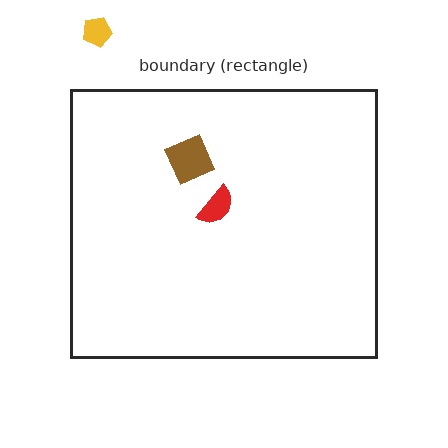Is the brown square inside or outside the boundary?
Inside.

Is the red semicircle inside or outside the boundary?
Inside.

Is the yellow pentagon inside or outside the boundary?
Outside.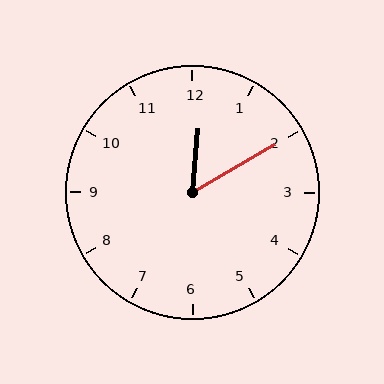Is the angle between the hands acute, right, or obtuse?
It is acute.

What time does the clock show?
12:10.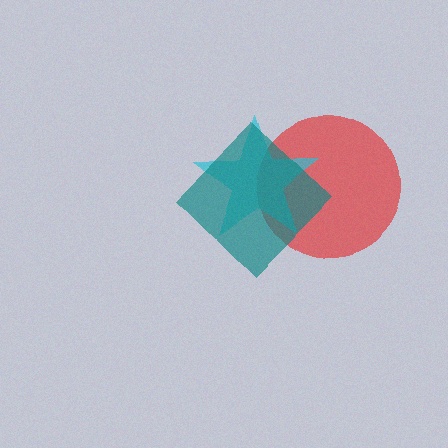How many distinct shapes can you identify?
There are 3 distinct shapes: a red circle, a cyan star, a teal diamond.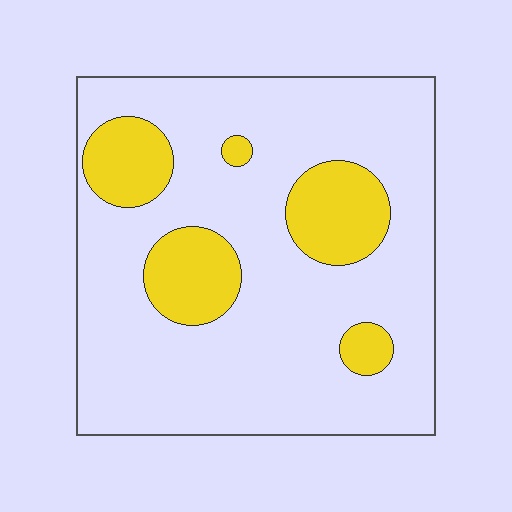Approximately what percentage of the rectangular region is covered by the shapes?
Approximately 20%.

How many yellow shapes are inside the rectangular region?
5.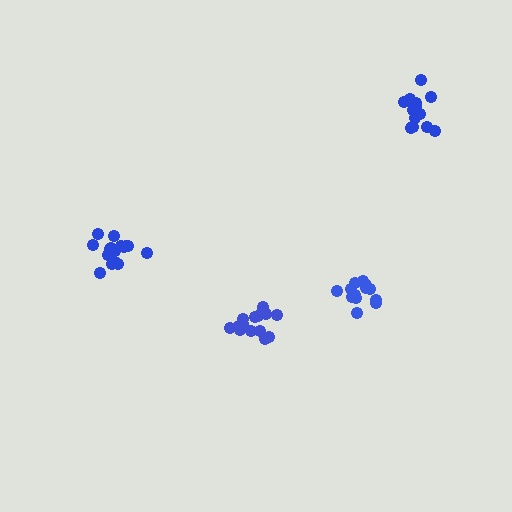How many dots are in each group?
Group 1: 15 dots, Group 2: 14 dots, Group 3: 17 dots, Group 4: 15 dots (61 total).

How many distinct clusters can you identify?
There are 4 distinct clusters.